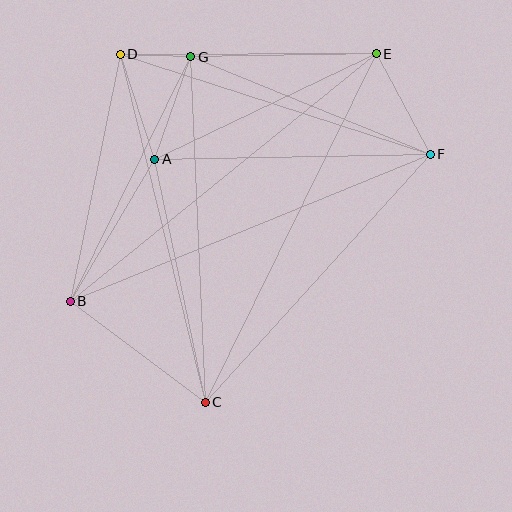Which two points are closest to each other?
Points D and G are closest to each other.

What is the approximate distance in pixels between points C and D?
The distance between C and D is approximately 358 pixels.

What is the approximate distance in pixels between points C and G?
The distance between C and G is approximately 346 pixels.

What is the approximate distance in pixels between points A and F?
The distance between A and F is approximately 276 pixels.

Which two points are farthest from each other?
Points B and E are farthest from each other.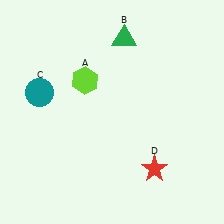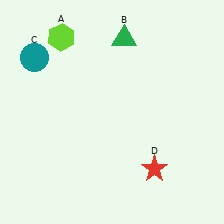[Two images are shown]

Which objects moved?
The objects that moved are: the lime hexagon (A), the teal circle (C).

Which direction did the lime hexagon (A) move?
The lime hexagon (A) moved up.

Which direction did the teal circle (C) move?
The teal circle (C) moved up.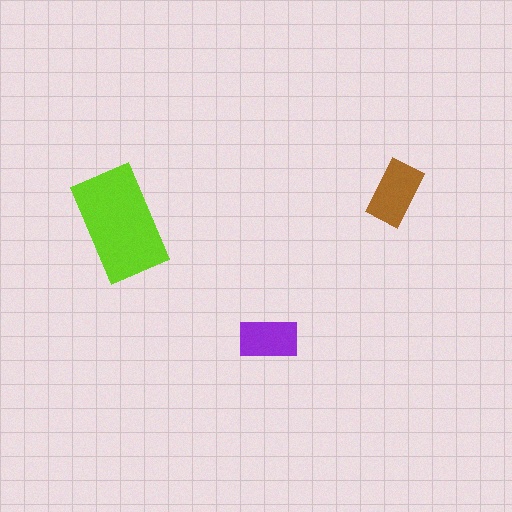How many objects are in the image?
There are 3 objects in the image.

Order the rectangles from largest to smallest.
the lime one, the brown one, the purple one.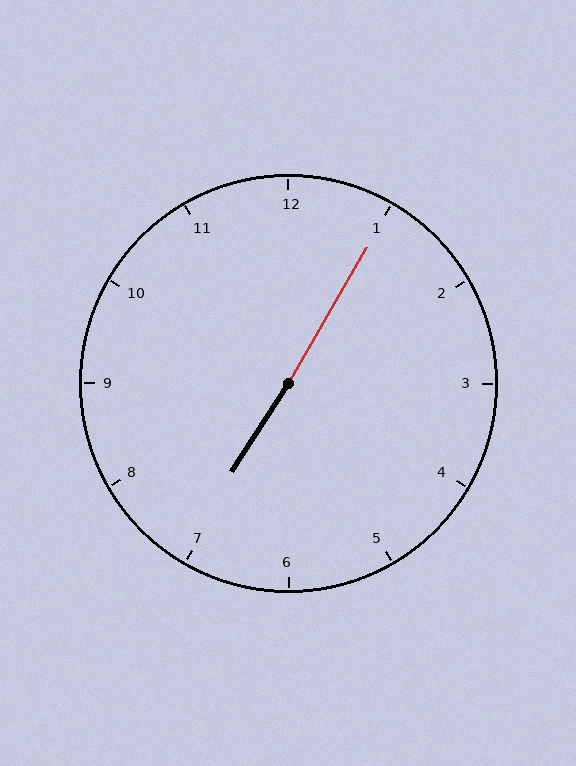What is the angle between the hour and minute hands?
Approximately 178 degrees.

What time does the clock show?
7:05.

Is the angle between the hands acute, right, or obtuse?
It is obtuse.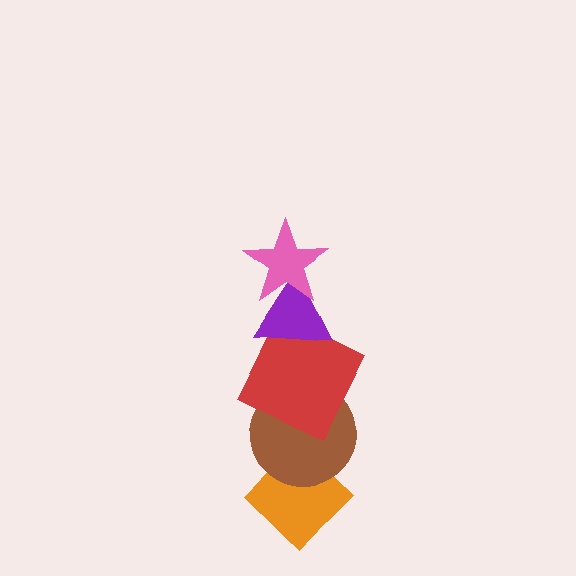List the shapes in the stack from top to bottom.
From top to bottom: the pink star, the purple triangle, the red square, the brown circle, the orange diamond.